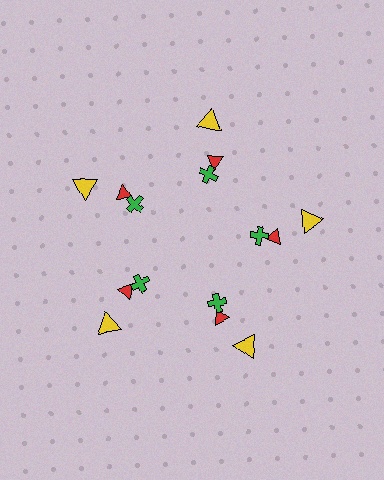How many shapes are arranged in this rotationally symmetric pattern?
There are 15 shapes, arranged in 5 groups of 3.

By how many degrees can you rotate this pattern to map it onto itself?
The pattern maps onto itself every 72 degrees of rotation.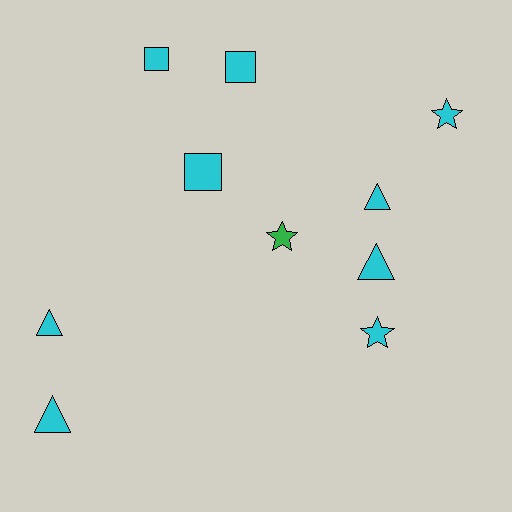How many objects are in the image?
There are 10 objects.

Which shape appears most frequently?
Triangle, with 4 objects.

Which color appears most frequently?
Cyan, with 9 objects.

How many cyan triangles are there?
There are 4 cyan triangles.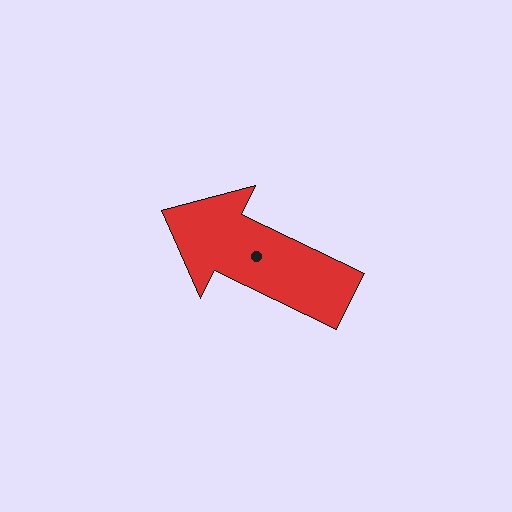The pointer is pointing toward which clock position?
Roughly 10 o'clock.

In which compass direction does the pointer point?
Northwest.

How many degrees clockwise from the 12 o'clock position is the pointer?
Approximately 296 degrees.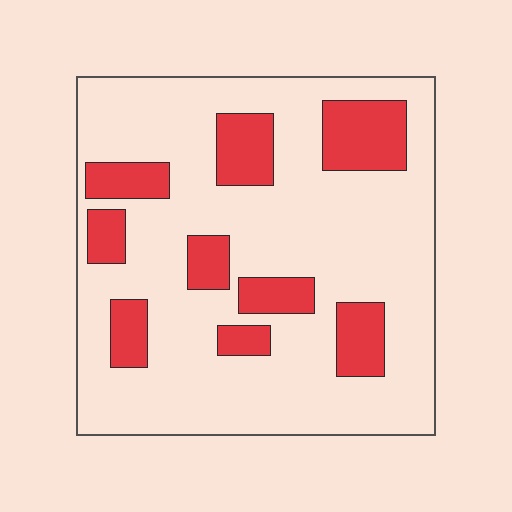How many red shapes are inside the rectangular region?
9.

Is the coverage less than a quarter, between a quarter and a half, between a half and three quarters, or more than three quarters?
Less than a quarter.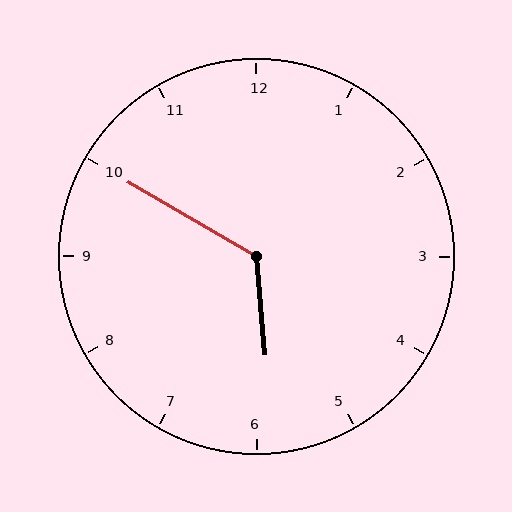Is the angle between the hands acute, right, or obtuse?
It is obtuse.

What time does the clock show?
5:50.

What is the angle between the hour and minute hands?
Approximately 125 degrees.